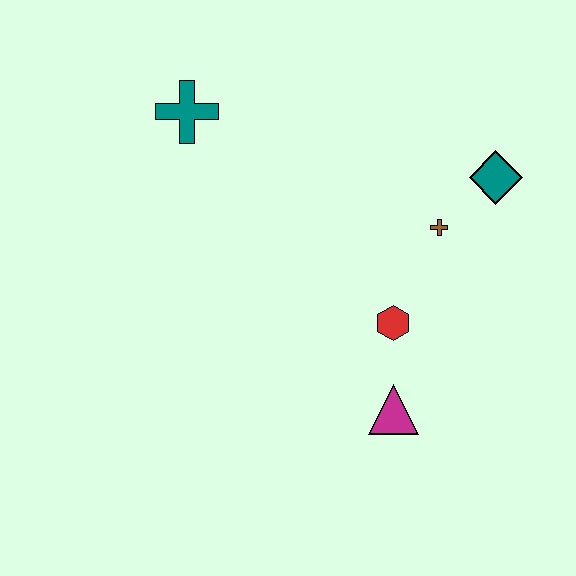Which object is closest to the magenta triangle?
The red hexagon is closest to the magenta triangle.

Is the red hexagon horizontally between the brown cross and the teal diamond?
No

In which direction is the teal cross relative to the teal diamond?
The teal cross is to the left of the teal diamond.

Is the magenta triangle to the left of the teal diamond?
Yes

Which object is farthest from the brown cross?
The teal cross is farthest from the brown cross.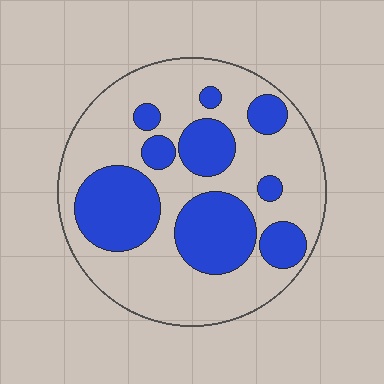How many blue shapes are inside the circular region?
9.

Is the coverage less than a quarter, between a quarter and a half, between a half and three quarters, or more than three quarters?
Between a quarter and a half.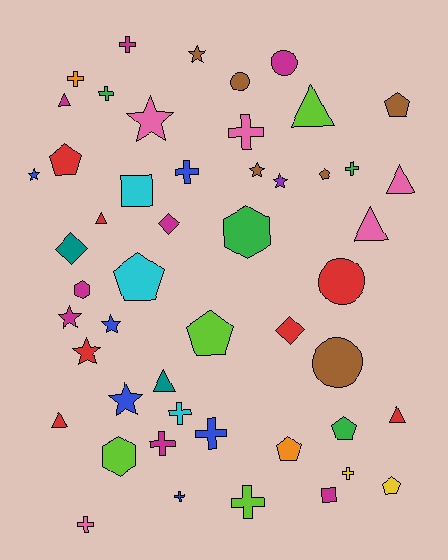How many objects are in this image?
There are 50 objects.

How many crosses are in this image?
There are 13 crosses.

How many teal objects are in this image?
There are 2 teal objects.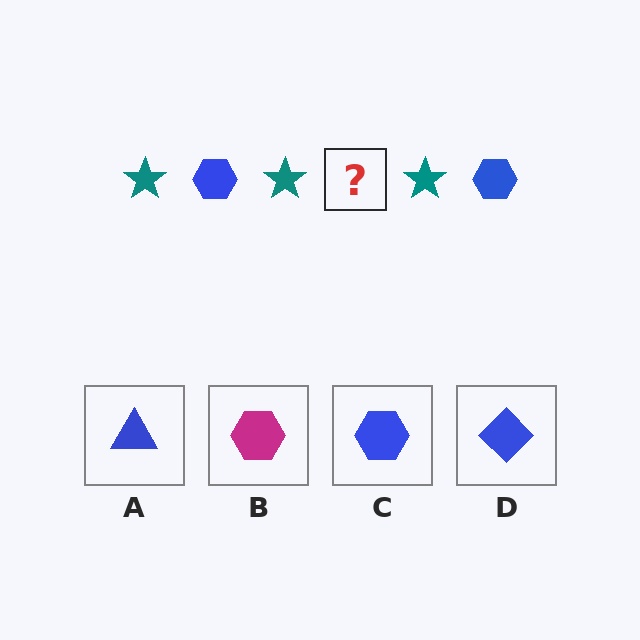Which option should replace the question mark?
Option C.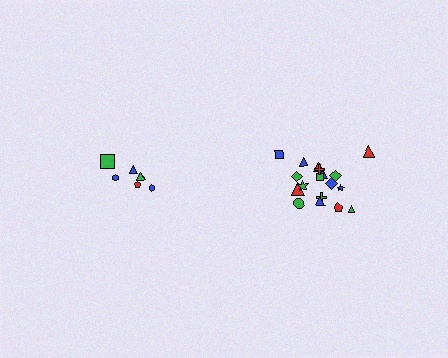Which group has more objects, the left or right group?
The right group.